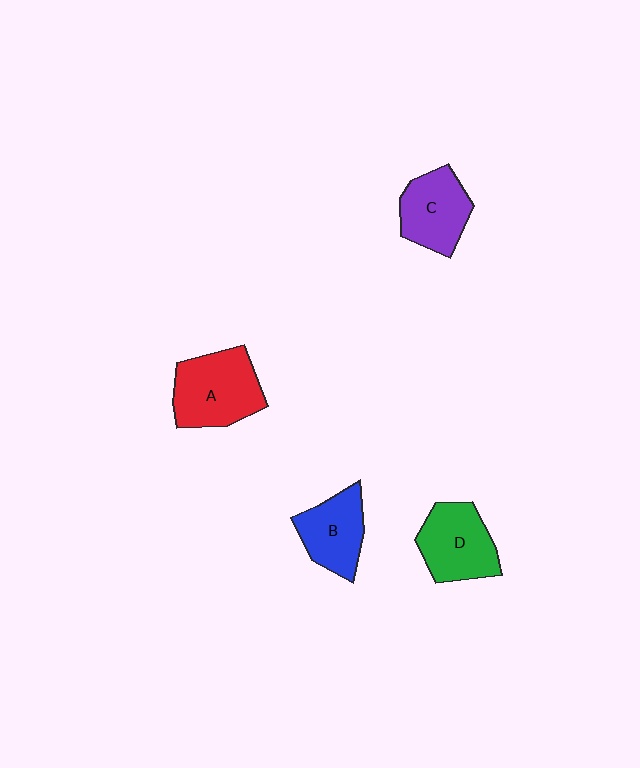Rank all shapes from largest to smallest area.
From largest to smallest: A (red), D (green), C (purple), B (blue).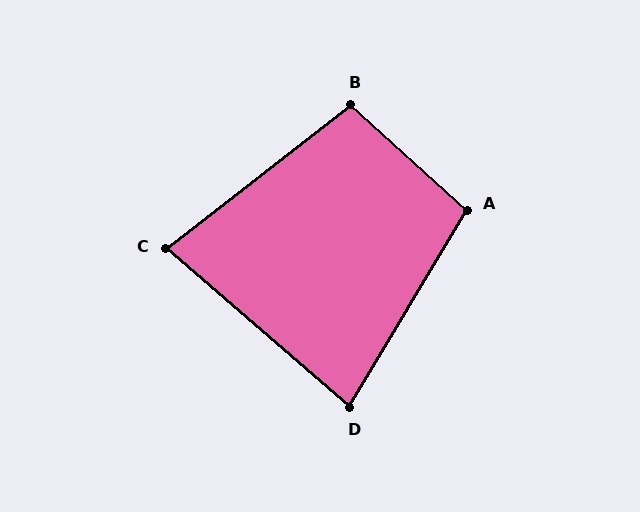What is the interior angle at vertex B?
Approximately 100 degrees (obtuse).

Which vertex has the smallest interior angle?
C, at approximately 79 degrees.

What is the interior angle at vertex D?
Approximately 80 degrees (acute).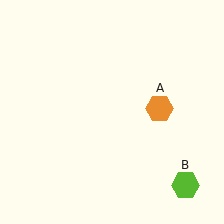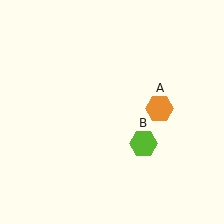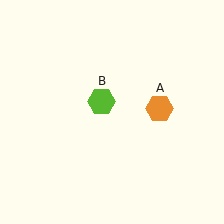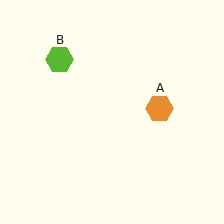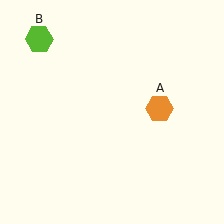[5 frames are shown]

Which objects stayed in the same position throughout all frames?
Orange hexagon (object A) remained stationary.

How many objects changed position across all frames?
1 object changed position: lime hexagon (object B).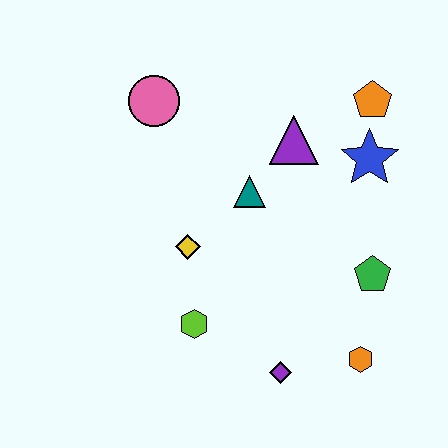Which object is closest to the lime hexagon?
The yellow diamond is closest to the lime hexagon.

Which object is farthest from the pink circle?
The orange hexagon is farthest from the pink circle.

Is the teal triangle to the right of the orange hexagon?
No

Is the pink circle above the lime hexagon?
Yes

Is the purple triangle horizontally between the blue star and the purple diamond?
Yes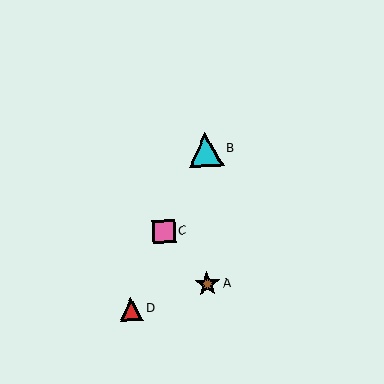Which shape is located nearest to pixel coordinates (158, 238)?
The pink square (labeled C) at (164, 232) is nearest to that location.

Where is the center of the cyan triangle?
The center of the cyan triangle is at (206, 150).